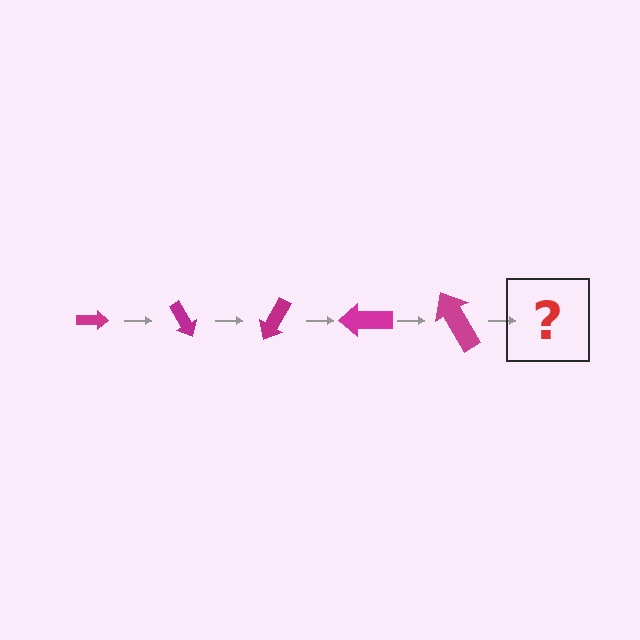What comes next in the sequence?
The next element should be an arrow, larger than the previous one and rotated 300 degrees from the start.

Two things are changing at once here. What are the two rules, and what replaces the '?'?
The two rules are that the arrow grows larger each step and it rotates 60 degrees each step. The '?' should be an arrow, larger than the previous one and rotated 300 degrees from the start.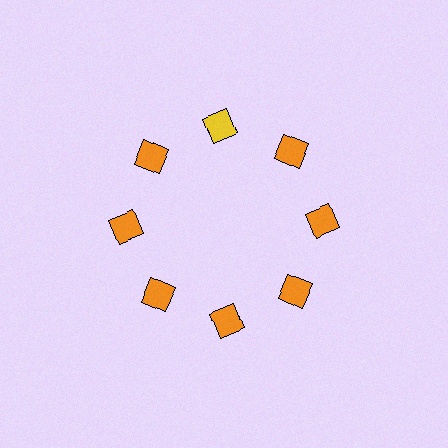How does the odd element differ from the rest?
It has a different color: yellow instead of orange.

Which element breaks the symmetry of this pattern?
The yellow diamond at roughly the 12 o'clock position breaks the symmetry. All other shapes are orange diamonds.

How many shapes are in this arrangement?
There are 8 shapes arranged in a ring pattern.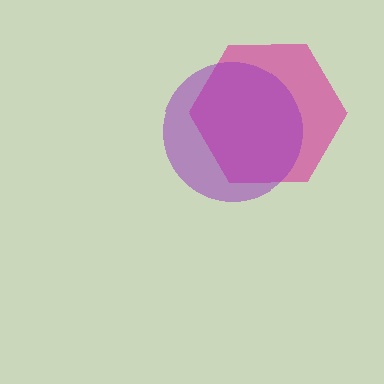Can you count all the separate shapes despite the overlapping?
Yes, there are 2 separate shapes.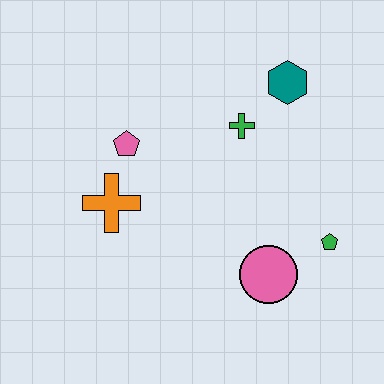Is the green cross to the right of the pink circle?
No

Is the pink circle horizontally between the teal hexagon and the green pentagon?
No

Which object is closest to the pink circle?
The green pentagon is closest to the pink circle.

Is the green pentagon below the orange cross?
Yes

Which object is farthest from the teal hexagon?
The orange cross is farthest from the teal hexagon.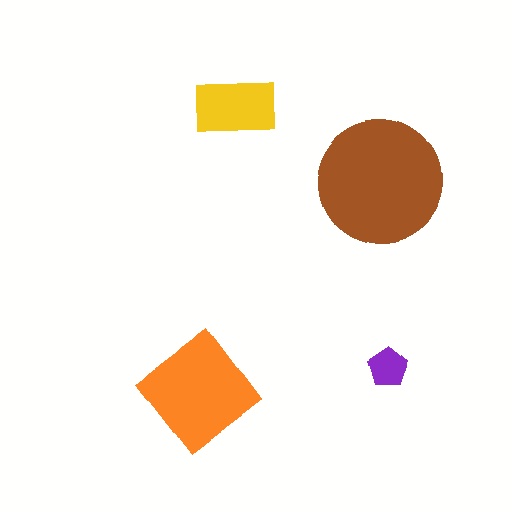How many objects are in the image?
There are 4 objects in the image.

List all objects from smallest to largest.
The purple pentagon, the yellow rectangle, the orange diamond, the brown circle.